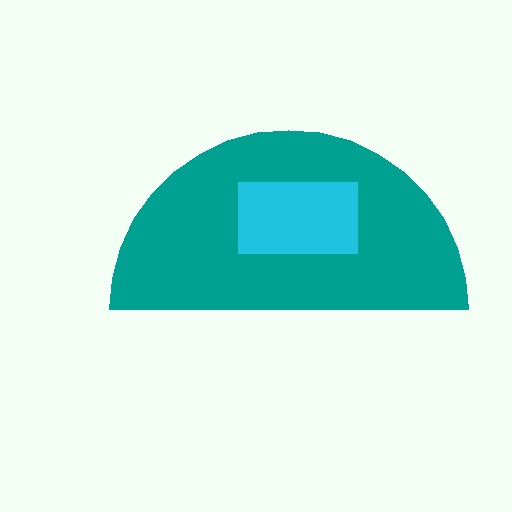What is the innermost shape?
The cyan rectangle.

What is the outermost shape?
The teal semicircle.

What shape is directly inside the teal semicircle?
The cyan rectangle.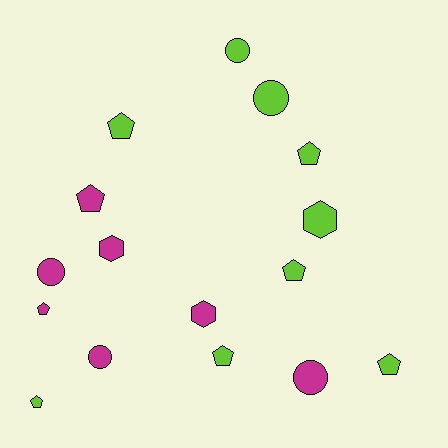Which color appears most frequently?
Lime, with 9 objects.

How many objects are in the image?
There are 16 objects.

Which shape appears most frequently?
Pentagon, with 8 objects.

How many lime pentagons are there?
There are 6 lime pentagons.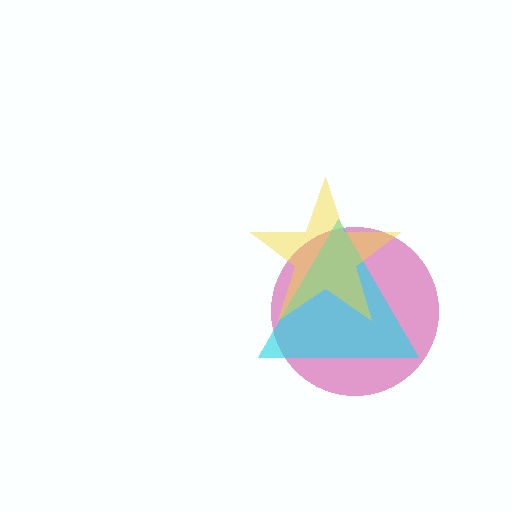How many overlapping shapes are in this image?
There are 3 overlapping shapes in the image.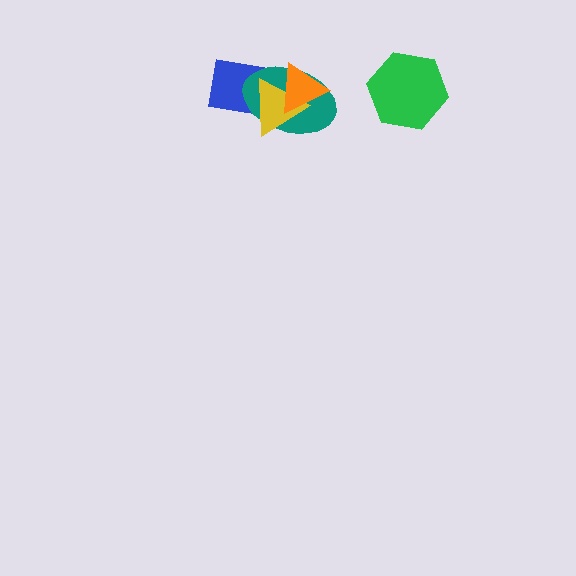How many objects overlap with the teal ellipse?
3 objects overlap with the teal ellipse.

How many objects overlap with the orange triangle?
3 objects overlap with the orange triangle.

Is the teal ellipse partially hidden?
Yes, it is partially covered by another shape.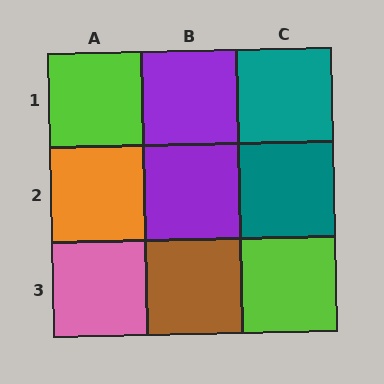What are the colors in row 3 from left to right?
Pink, brown, lime.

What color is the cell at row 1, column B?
Purple.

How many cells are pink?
1 cell is pink.